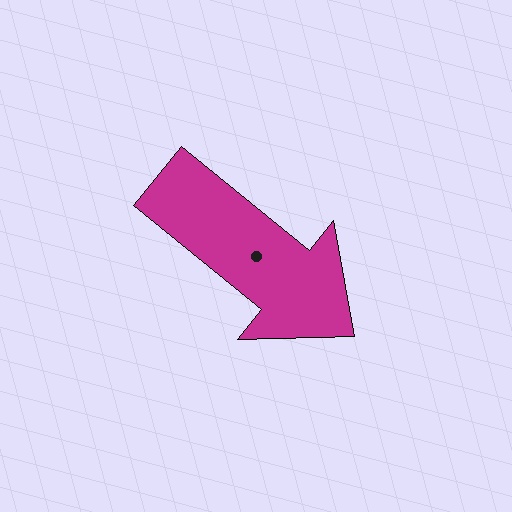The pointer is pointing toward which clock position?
Roughly 4 o'clock.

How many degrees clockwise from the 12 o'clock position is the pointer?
Approximately 129 degrees.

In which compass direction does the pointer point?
Southeast.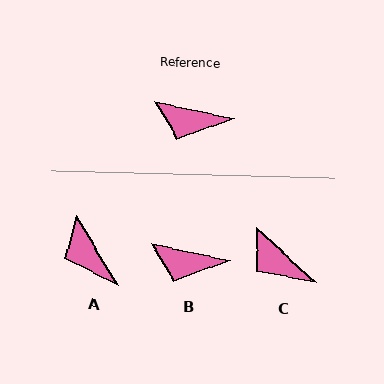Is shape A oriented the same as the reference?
No, it is off by about 47 degrees.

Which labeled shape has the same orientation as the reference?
B.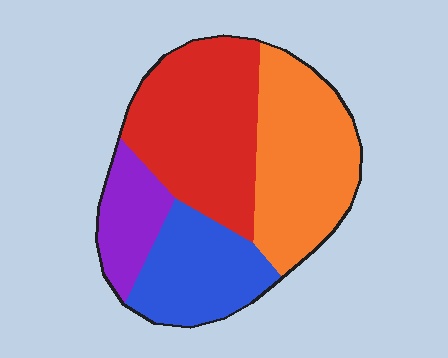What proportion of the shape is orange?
Orange covers about 30% of the shape.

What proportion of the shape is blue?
Blue covers around 20% of the shape.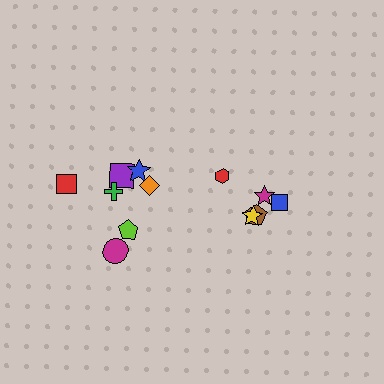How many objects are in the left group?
There are 7 objects.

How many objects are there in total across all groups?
There are 12 objects.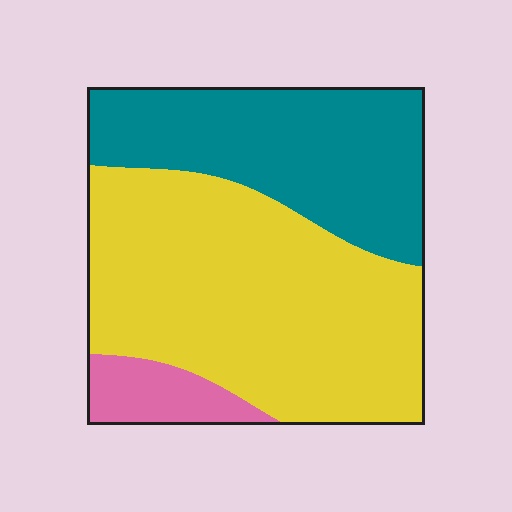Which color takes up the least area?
Pink, at roughly 10%.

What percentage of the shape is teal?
Teal takes up about one third (1/3) of the shape.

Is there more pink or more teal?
Teal.